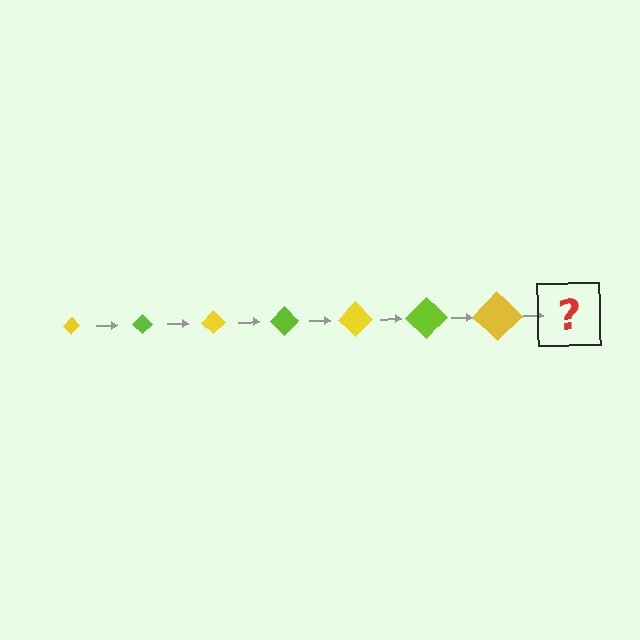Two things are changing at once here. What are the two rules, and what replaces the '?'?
The two rules are that the diamond grows larger each step and the color cycles through yellow and lime. The '?' should be a lime diamond, larger than the previous one.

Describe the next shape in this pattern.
It should be a lime diamond, larger than the previous one.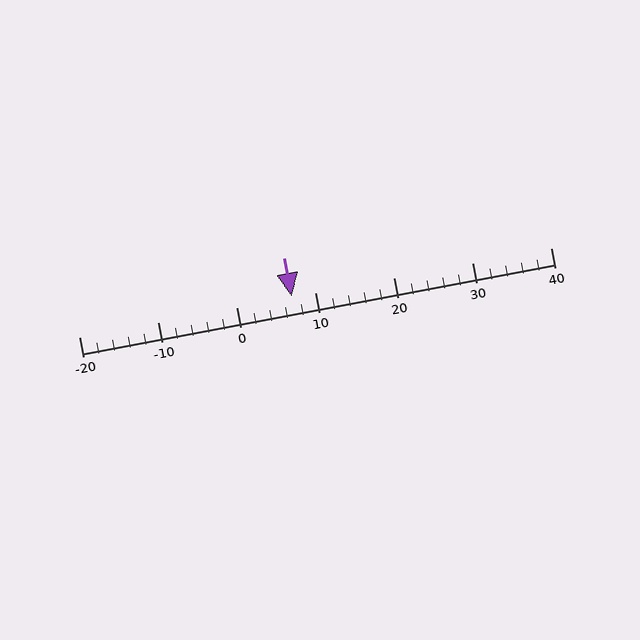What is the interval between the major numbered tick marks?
The major tick marks are spaced 10 units apart.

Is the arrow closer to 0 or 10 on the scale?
The arrow is closer to 10.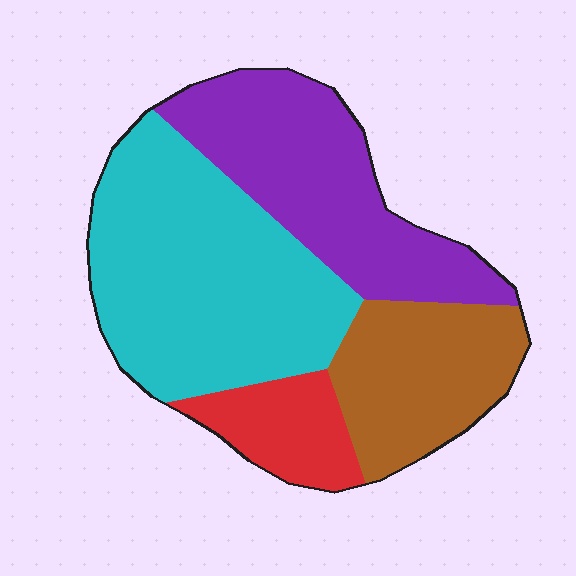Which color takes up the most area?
Cyan, at roughly 40%.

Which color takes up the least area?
Red, at roughly 10%.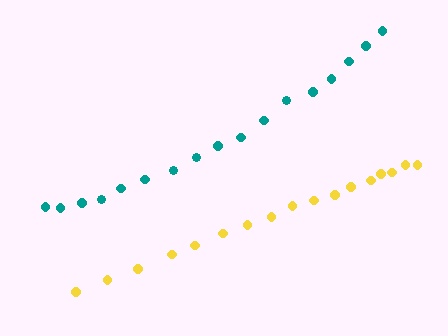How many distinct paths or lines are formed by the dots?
There are 2 distinct paths.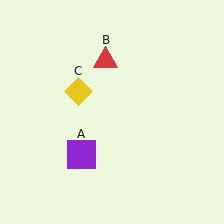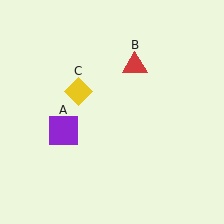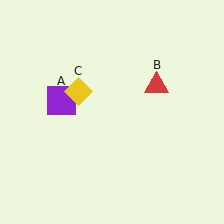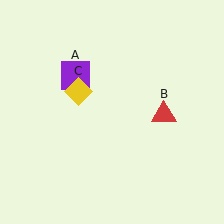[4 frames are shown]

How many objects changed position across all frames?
2 objects changed position: purple square (object A), red triangle (object B).